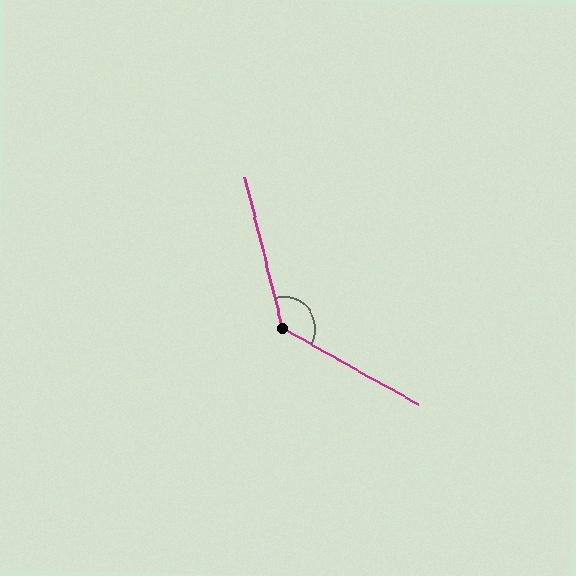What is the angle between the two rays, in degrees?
Approximately 134 degrees.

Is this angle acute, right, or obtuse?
It is obtuse.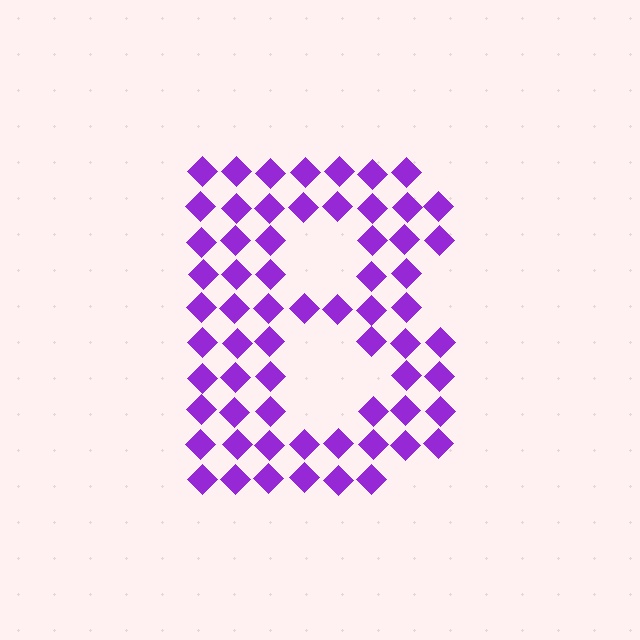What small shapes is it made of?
It is made of small diamonds.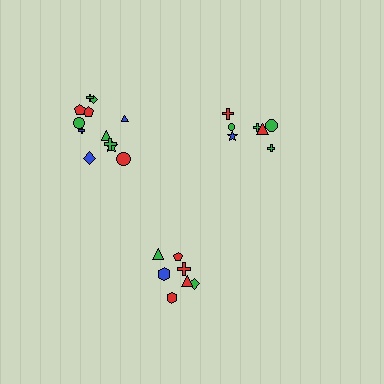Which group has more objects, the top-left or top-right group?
The top-left group.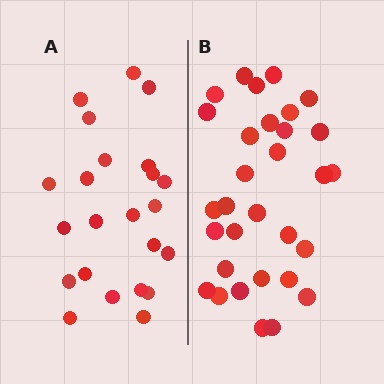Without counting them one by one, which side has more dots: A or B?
Region B (the right region) has more dots.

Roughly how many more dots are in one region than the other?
Region B has roughly 8 or so more dots than region A.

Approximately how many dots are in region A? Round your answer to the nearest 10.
About 20 dots. (The exact count is 23, which rounds to 20.)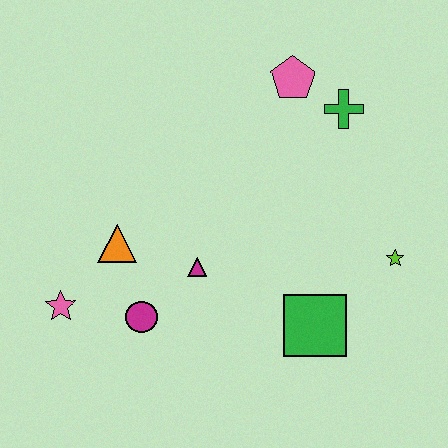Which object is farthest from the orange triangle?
The lime star is farthest from the orange triangle.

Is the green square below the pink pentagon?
Yes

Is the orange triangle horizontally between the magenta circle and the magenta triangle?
No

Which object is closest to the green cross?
The pink pentagon is closest to the green cross.